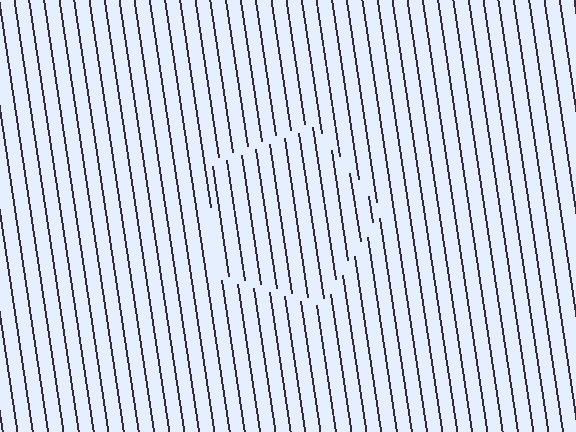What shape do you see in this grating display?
An illusory pentagon. The interior of the shape contains the same grating, shifted by half a period — the contour is defined by the phase discontinuity where line-ends from the inner and outer gratings abut.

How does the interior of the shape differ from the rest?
The interior of the shape contains the same grating, shifted by half a period — the contour is defined by the phase discontinuity where line-ends from the inner and outer gratings abut.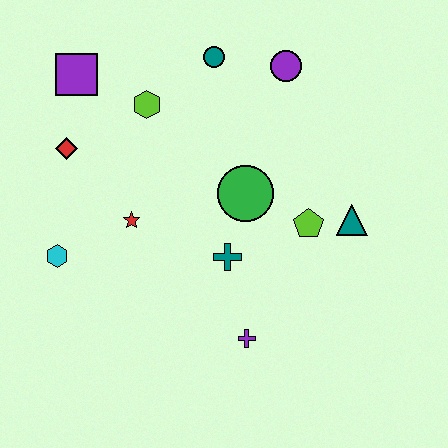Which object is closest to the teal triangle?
The lime pentagon is closest to the teal triangle.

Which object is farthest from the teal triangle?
The purple square is farthest from the teal triangle.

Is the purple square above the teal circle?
No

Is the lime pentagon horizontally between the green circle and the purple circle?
No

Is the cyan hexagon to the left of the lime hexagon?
Yes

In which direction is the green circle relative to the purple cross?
The green circle is above the purple cross.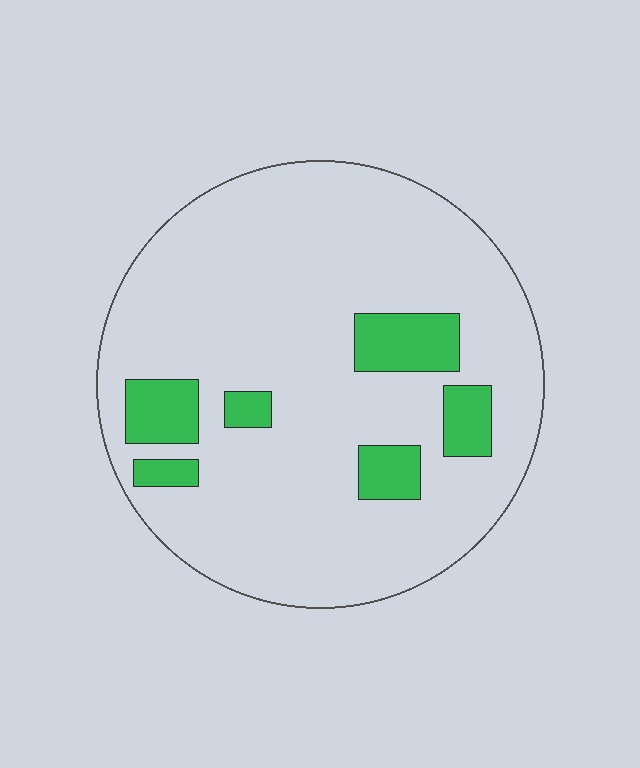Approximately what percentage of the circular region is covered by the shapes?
Approximately 15%.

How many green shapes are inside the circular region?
6.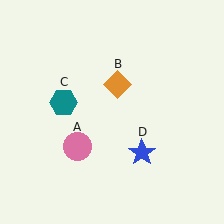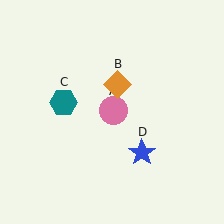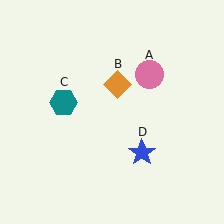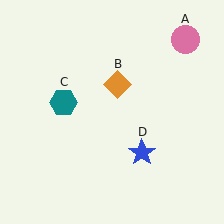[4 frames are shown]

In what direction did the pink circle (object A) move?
The pink circle (object A) moved up and to the right.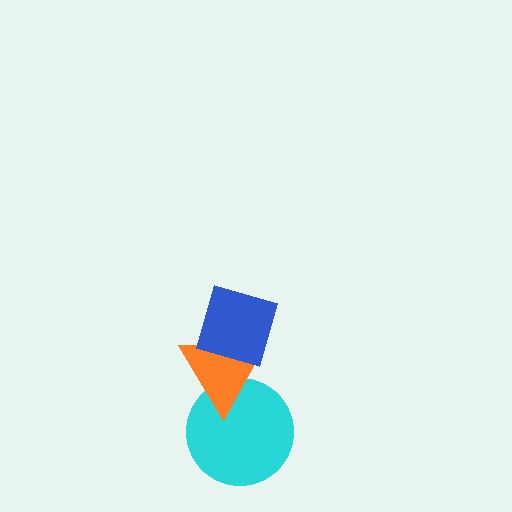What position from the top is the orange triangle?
The orange triangle is 2nd from the top.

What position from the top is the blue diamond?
The blue diamond is 1st from the top.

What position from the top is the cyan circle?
The cyan circle is 3rd from the top.